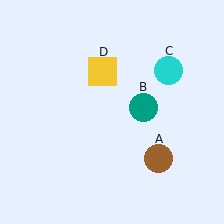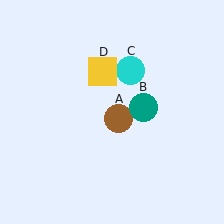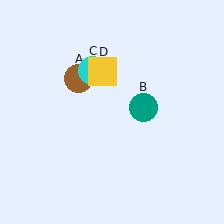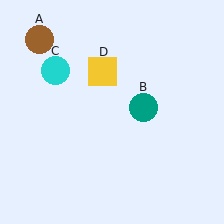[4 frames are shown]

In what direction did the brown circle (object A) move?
The brown circle (object A) moved up and to the left.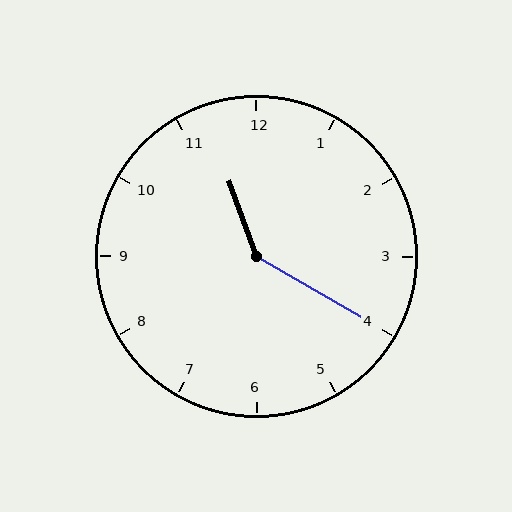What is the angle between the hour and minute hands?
Approximately 140 degrees.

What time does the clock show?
11:20.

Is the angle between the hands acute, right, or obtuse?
It is obtuse.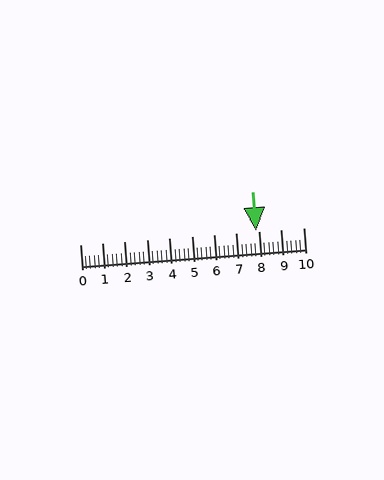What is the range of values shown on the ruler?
The ruler shows values from 0 to 10.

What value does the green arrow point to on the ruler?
The green arrow points to approximately 7.9.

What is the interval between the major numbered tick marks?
The major tick marks are spaced 1 units apart.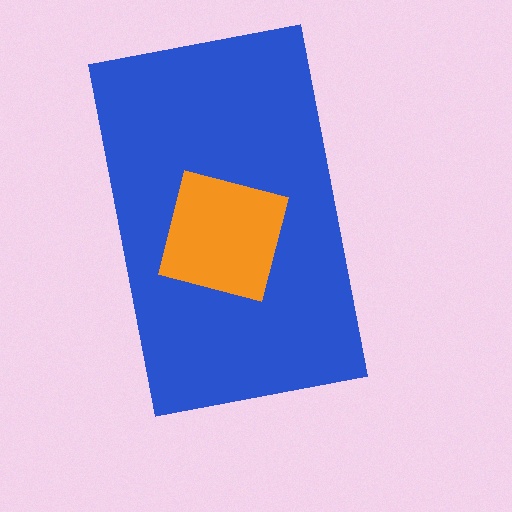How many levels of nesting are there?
2.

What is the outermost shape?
The blue rectangle.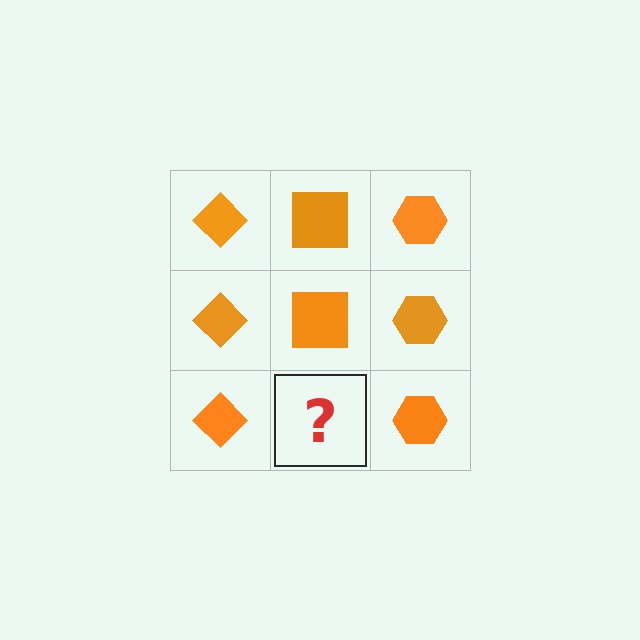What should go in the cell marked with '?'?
The missing cell should contain an orange square.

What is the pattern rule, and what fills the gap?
The rule is that each column has a consistent shape. The gap should be filled with an orange square.